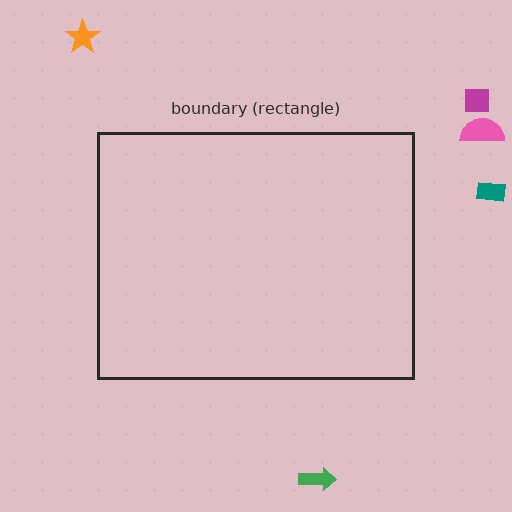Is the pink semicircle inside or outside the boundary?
Outside.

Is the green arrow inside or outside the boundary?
Outside.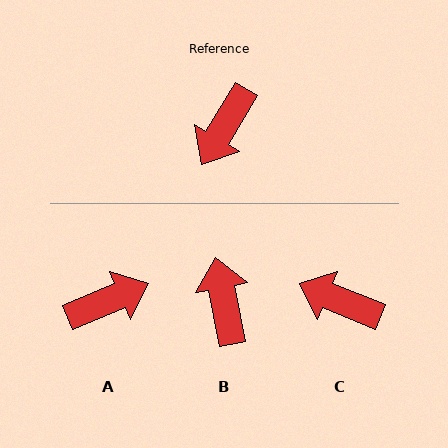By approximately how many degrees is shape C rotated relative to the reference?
Approximately 81 degrees clockwise.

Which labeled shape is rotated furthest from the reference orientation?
A, about 144 degrees away.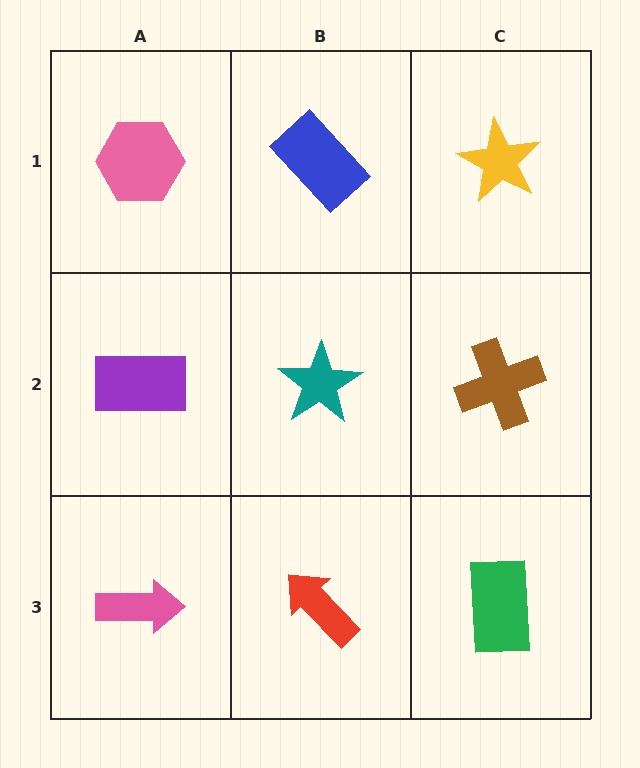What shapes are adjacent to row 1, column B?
A teal star (row 2, column B), a pink hexagon (row 1, column A), a yellow star (row 1, column C).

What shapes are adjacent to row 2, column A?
A pink hexagon (row 1, column A), a pink arrow (row 3, column A), a teal star (row 2, column B).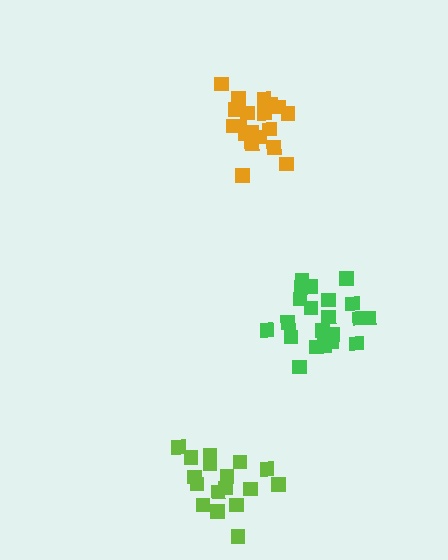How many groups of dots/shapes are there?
There are 3 groups.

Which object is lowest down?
The lime cluster is bottommost.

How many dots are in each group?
Group 1: 19 dots, Group 2: 21 dots, Group 3: 17 dots (57 total).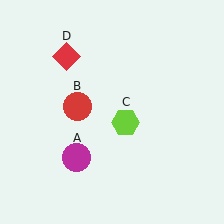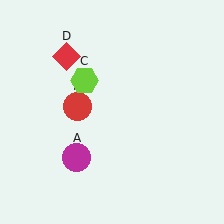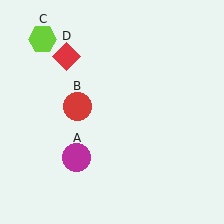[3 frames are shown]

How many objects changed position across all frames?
1 object changed position: lime hexagon (object C).